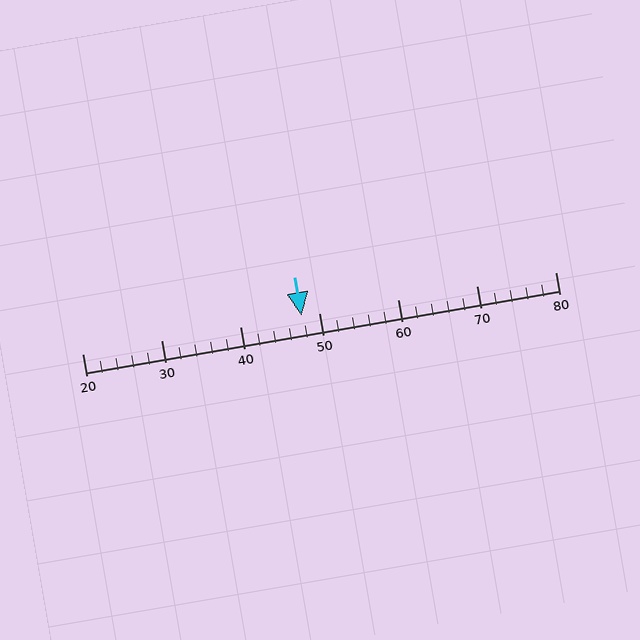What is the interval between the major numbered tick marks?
The major tick marks are spaced 10 units apart.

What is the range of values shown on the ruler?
The ruler shows values from 20 to 80.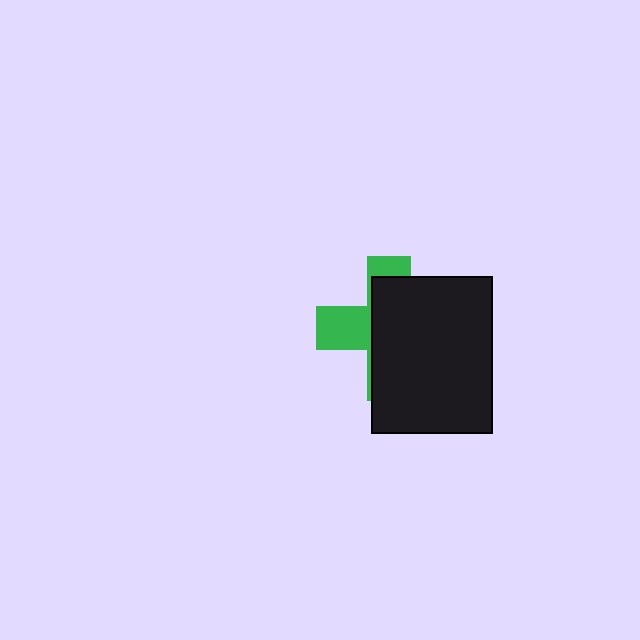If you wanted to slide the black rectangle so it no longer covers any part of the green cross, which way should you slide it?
Slide it right — that is the most direct way to separate the two shapes.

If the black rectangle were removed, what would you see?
You would see the complete green cross.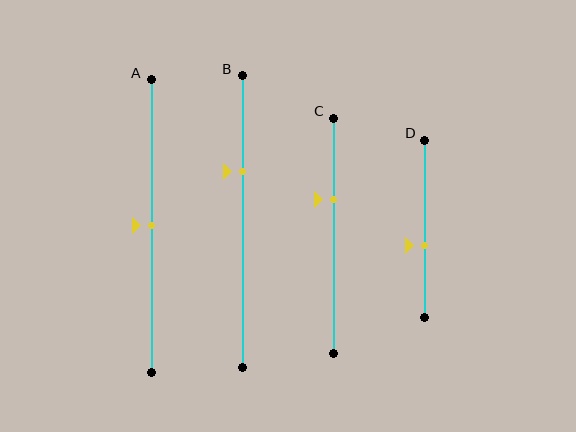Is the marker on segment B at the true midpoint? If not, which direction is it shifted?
No, the marker on segment B is shifted upward by about 17% of the segment length.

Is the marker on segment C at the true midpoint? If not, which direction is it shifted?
No, the marker on segment C is shifted upward by about 16% of the segment length.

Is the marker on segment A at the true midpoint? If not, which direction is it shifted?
Yes, the marker on segment A is at the true midpoint.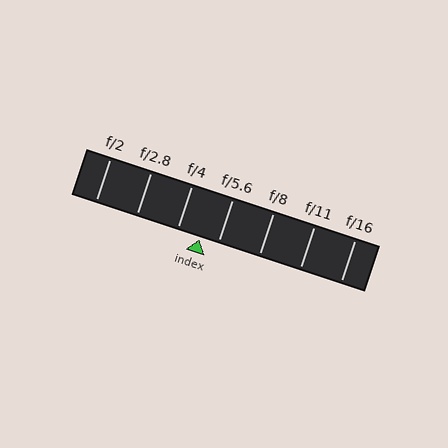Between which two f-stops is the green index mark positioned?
The index mark is between f/4 and f/5.6.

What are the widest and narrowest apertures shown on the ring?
The widest aperture shown is f/2 and the narrowest is f/16.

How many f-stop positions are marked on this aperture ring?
There are 7 f-stop positions marked.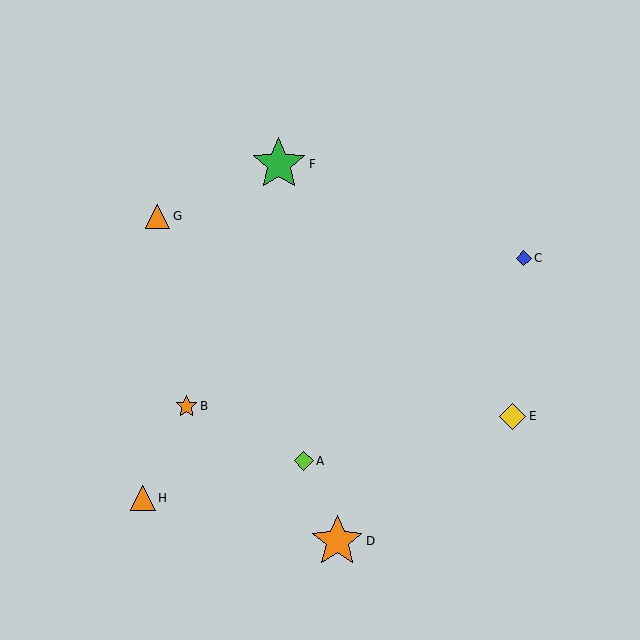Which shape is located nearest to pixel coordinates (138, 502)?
The orange triangle (labeled H) at (143, 498) is nearest to that location.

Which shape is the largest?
The green star (labeled F) is the largest.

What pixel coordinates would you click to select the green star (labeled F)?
Click at (279, 164) to select the green star F.